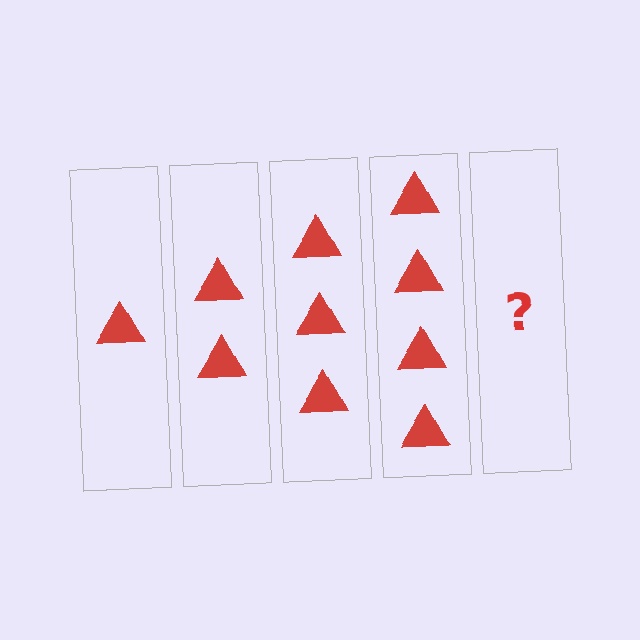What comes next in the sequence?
The next element should be 5 triangles.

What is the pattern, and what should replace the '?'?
The pattern is that each step adds one more triangle. The '?' should be 5 triangles.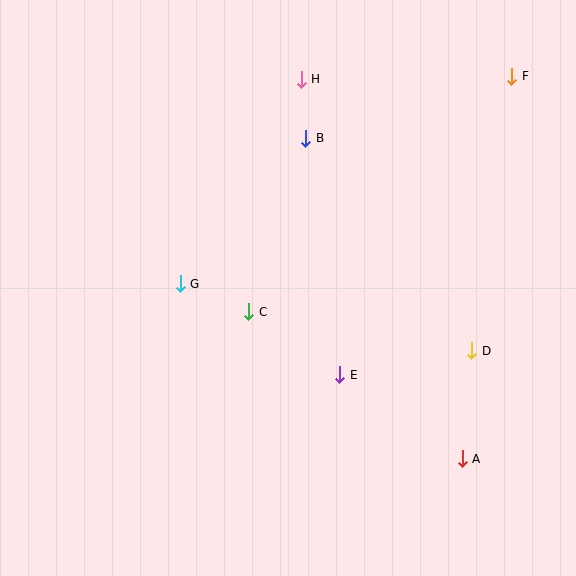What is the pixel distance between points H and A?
The distance between H and A is 412 pixels.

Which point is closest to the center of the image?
Point C at (249, 312) is closest to the center.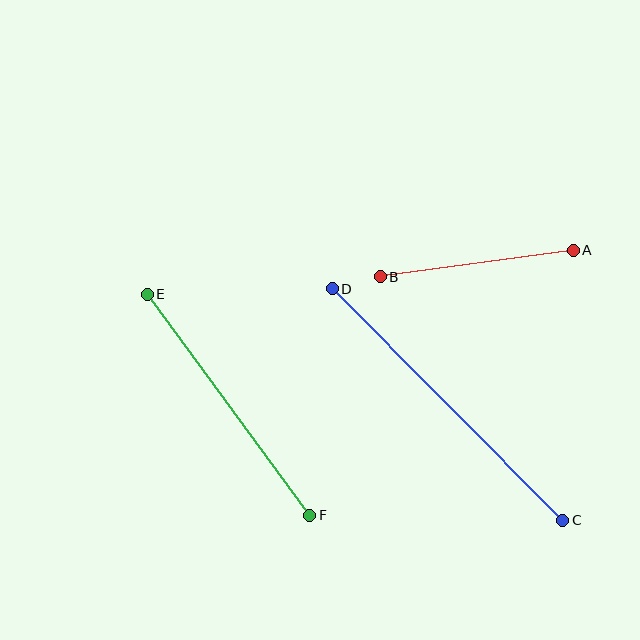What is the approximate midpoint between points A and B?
The midpoint is at approximately (477, 263) pixels.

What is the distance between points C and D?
The distance is approximately 326 pixels.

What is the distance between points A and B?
The distance is approximately 195 pixels.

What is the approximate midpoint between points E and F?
The midpoint is at approximately (229, 405) pixels.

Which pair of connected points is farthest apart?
Points C and D are farthest apart.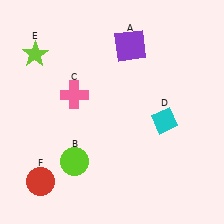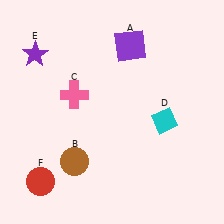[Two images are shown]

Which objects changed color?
B changed from lime to brown. E changed from lime to purple.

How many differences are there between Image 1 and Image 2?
There are 2 differences between the two images.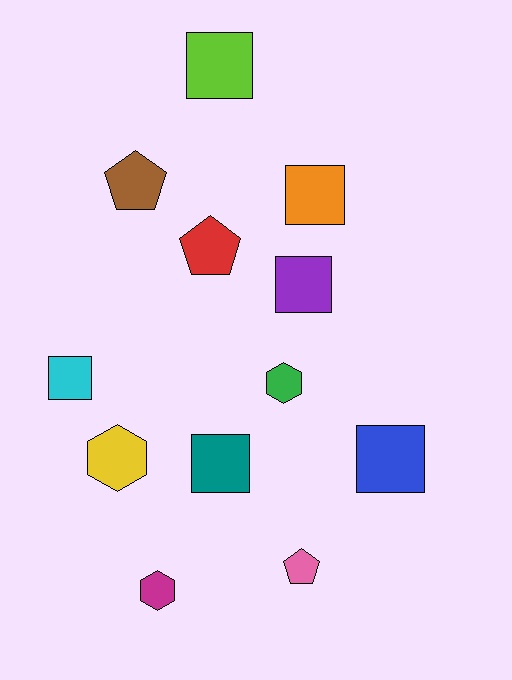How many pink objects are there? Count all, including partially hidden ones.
There is 1 pink object.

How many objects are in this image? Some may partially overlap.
There are 12 objects.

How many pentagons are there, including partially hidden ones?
There are 3 pentagons.